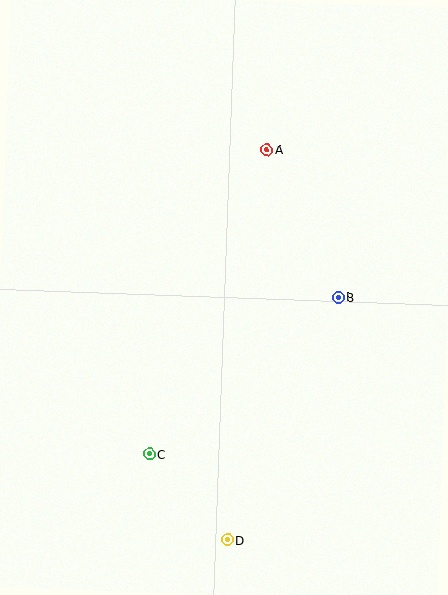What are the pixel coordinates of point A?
Point A is at (267, 150).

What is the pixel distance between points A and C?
The distance between A and C is 327 pixels.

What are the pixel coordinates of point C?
Point C is at (149, 454).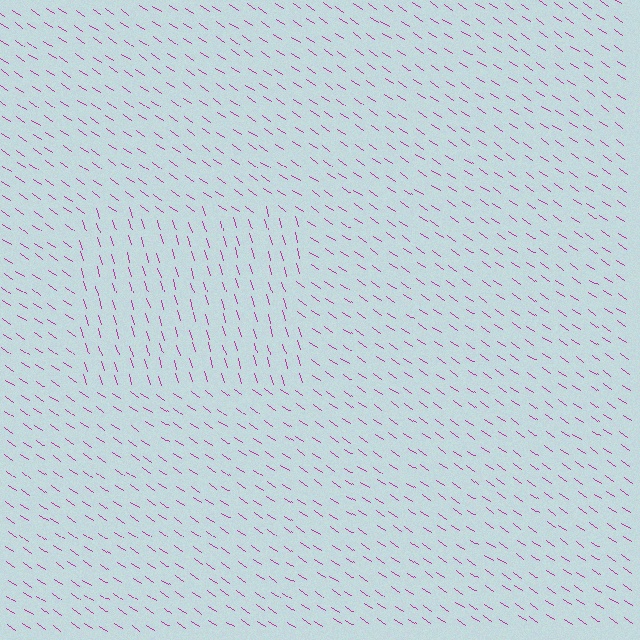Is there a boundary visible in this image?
Yes, there is a texture boundary formed by a change in line orientation.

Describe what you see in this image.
The image is filled with small magenta line segments. A rectangle region in the image has lines oriented differently from the surrounding lines, creating a visible texture boundary.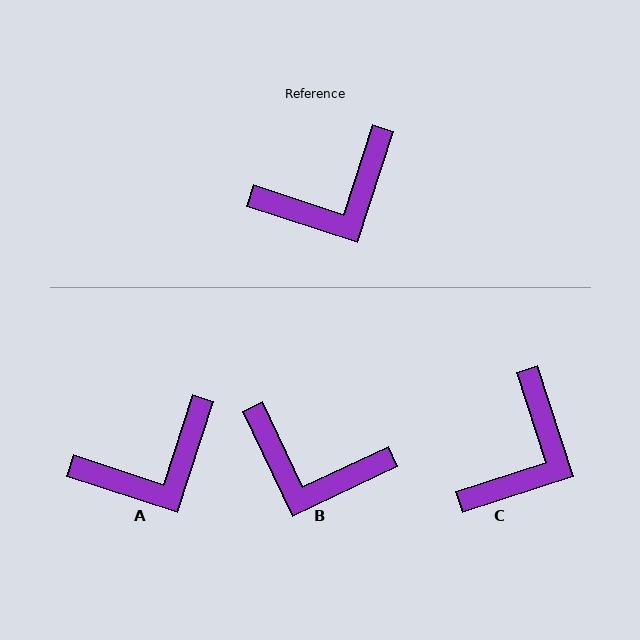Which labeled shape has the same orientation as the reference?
A.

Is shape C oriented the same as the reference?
No, it is off by about 36 degrees.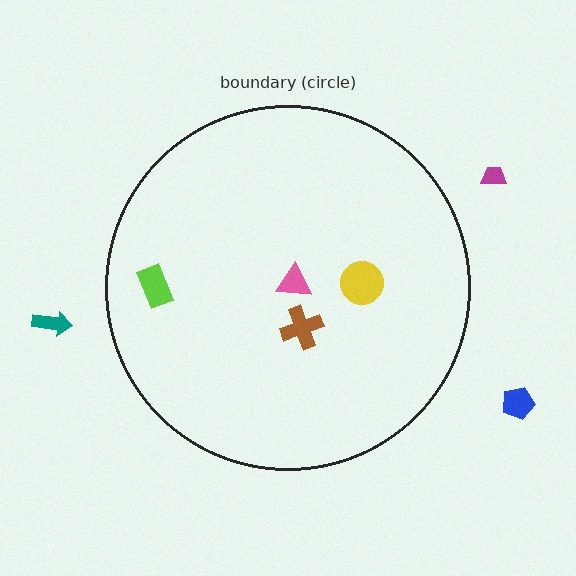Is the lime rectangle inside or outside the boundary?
Inside.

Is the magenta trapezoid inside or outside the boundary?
Outside.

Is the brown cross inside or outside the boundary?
Inside.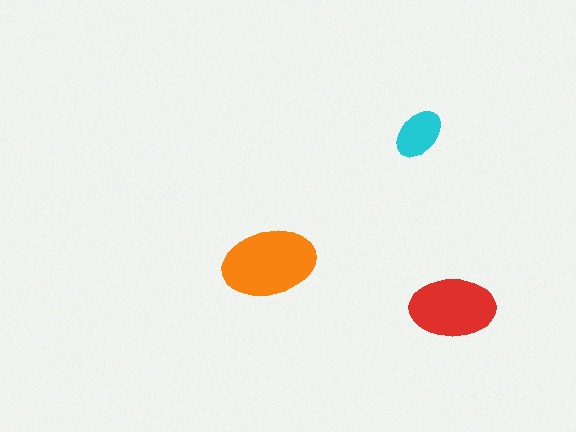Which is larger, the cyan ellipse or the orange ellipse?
The orange one.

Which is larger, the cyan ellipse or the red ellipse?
The red one.